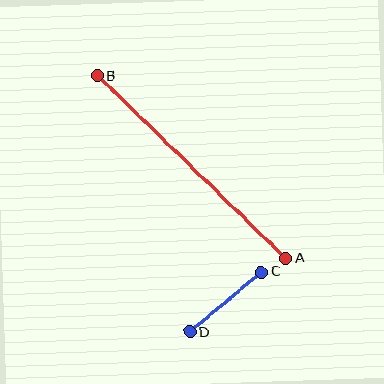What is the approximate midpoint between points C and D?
The midpoint is at approximately (226, 302) pixels.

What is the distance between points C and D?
The distance is approximately 93 pixels.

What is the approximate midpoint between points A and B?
The midpoint is at approximately (192, 167) pixels.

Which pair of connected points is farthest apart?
Points A and B are farthest apart.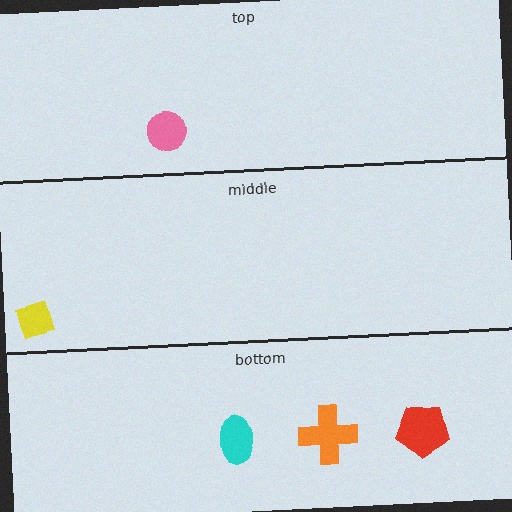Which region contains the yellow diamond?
The middle region.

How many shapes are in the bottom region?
3.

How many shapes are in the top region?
1.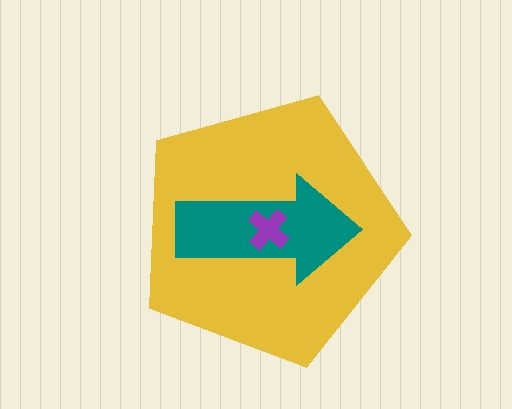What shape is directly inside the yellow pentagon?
The teal arrow.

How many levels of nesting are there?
3.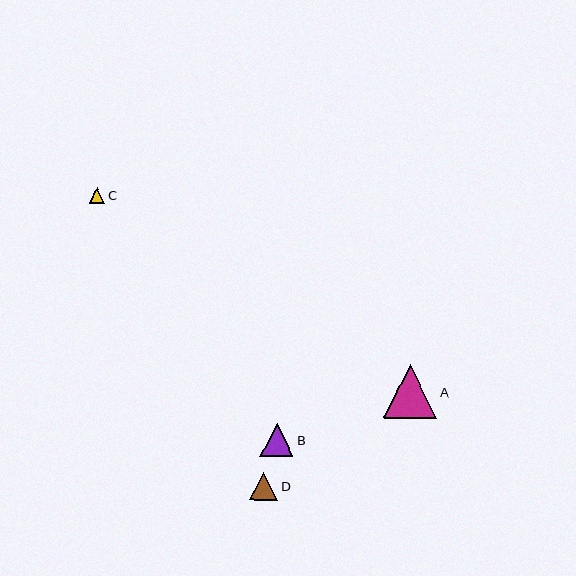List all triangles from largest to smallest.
From largest to smallest: A, B, D, C.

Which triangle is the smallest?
Triangle C is the smallest with a size of approximately 16 pixels.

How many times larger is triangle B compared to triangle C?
Triangle B is approximately 2.1 times the size of triangle C.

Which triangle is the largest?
Triangle A is the largest with a size of approximately 54 pixels.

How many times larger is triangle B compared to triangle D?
Triangle B is approximately 1.2 times the size of triangle D.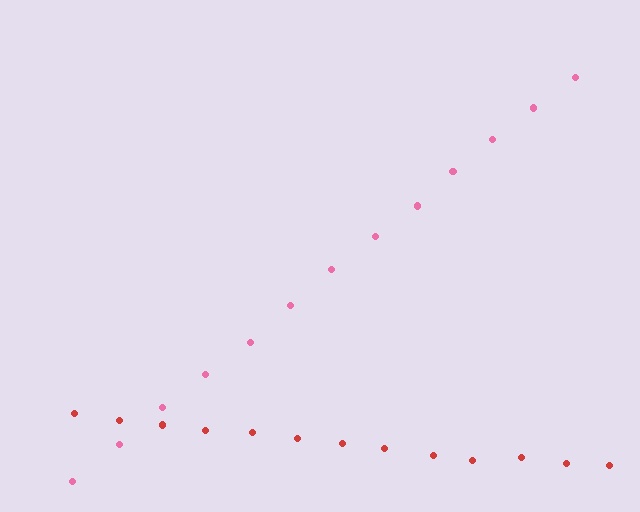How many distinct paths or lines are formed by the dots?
There are 2 distinct paths.